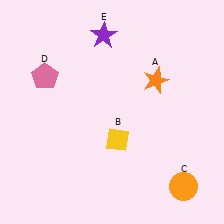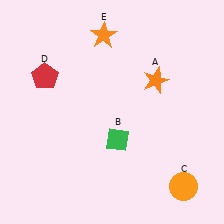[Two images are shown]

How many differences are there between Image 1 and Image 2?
There are 3 differences between the two images.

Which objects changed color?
B changed from yellow to green. D changed from pink to red. E changed from purple to orange.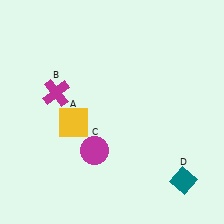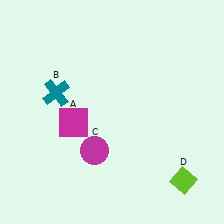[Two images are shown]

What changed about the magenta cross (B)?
In Image 1, B is magenta. In Image 2, it changed to teal.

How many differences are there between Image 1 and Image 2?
There are 3 differences between the two images.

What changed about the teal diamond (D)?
In Image 1, D is teal. In Image 2, it changed to lime.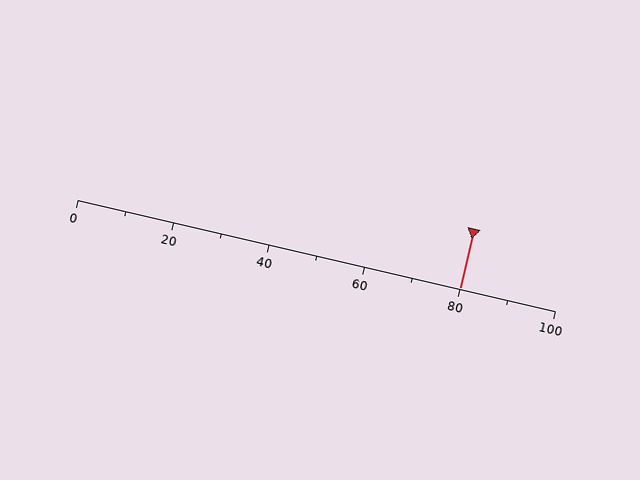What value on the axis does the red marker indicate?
The marker indicates approximately 80.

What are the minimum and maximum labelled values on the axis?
The axis runs from 0 to 100.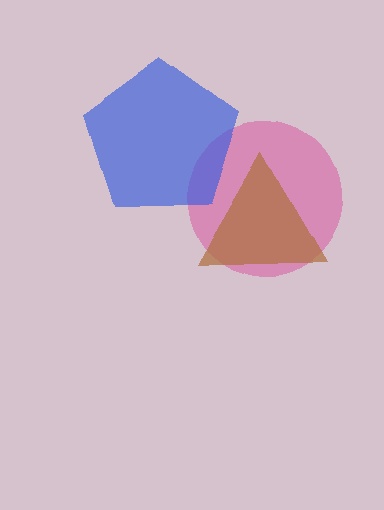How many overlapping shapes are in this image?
There are 3 overlapping shapes in the image.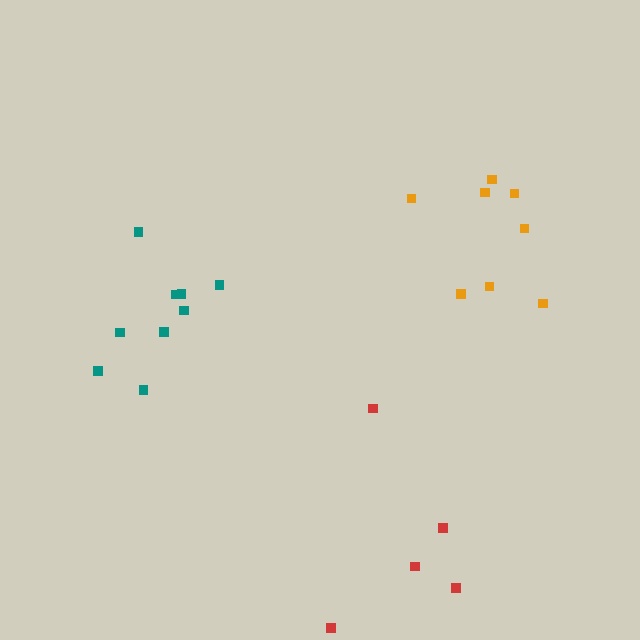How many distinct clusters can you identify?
There are 3 distinct clusters.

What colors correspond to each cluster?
The clusters are colored: orange, red, teal.